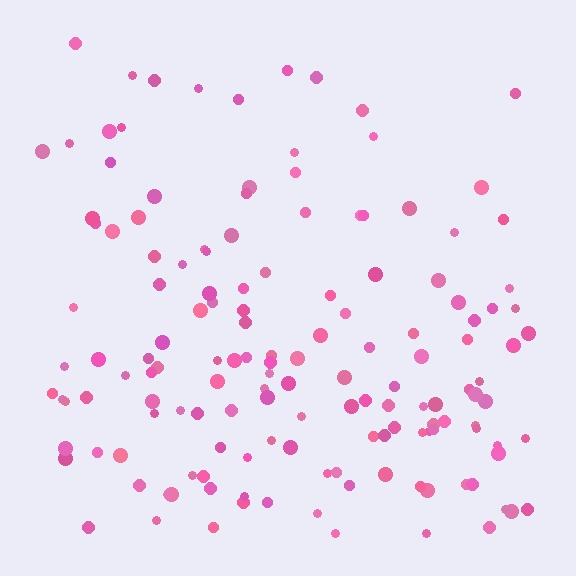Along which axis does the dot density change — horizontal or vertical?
Vertical.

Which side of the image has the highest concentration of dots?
The bottom.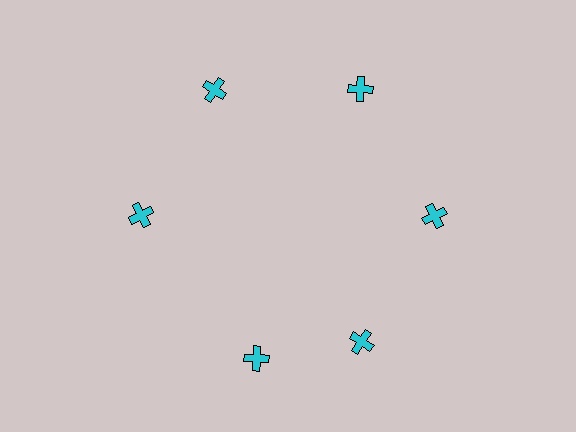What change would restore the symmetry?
The symmetry would be restored by rotating it back into even spacing with its neighbors so that all 6 crosses sit at equal angles and equal distance from the center.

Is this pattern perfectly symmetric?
No. The 6 cyan crosses are arranged in a ring, but one element near the 7 o'clock position is rotated out of alignment along the ring, breaking the 6-fold rotational symmetry.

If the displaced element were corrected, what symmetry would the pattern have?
It would have 6-fold rotational symmetry — the pattern would map onto itself every 60 degrees.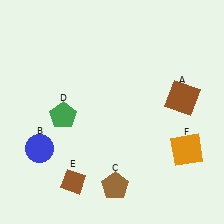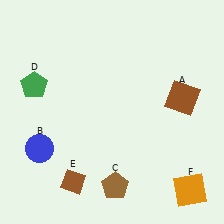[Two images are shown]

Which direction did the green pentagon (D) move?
The green pentagon (D) moved up.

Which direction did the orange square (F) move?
The orange square (F) moved down.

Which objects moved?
The objects that moved are: the green pentagon (D), the orange square (F).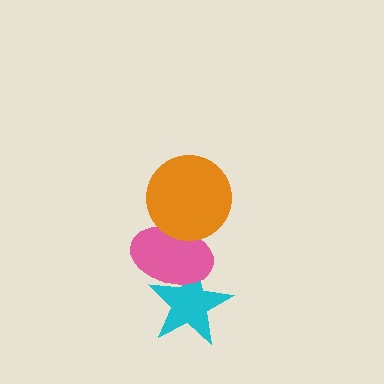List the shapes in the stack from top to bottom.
From top to bottom: the orange circle, the pink ellipse, the cyan star.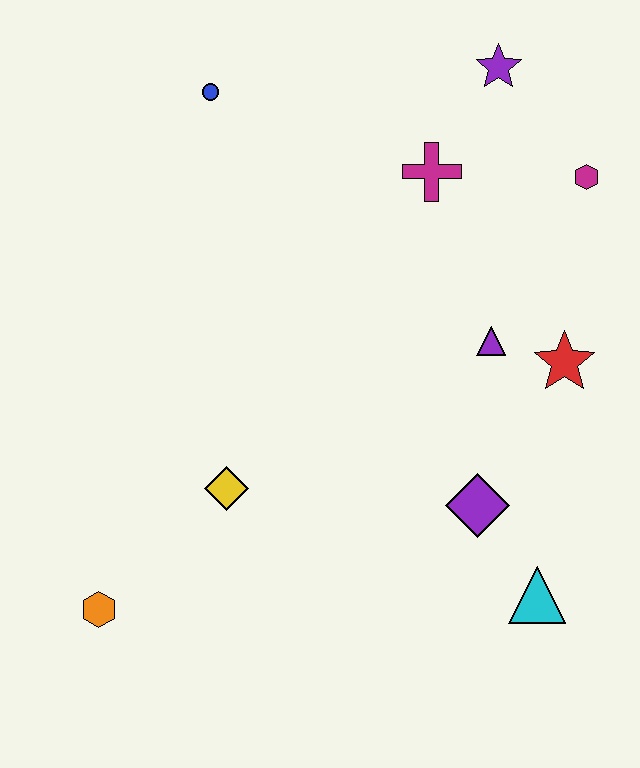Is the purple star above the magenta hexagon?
Yes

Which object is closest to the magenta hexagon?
The purple star is closest to the magenta hexagon.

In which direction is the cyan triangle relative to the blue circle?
The cyan triangle is below the blue circle.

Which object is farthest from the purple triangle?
The orange hexagon is farthest from the purple triangle.